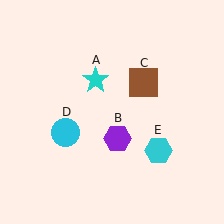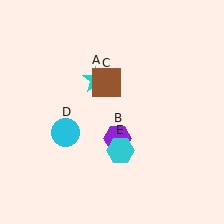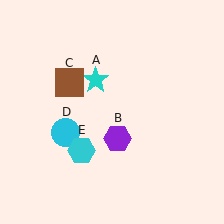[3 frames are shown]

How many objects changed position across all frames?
2 objects changed position: brown square (object C), cyan hexagon (object E).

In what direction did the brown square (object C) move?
The brown square (object C) moved left.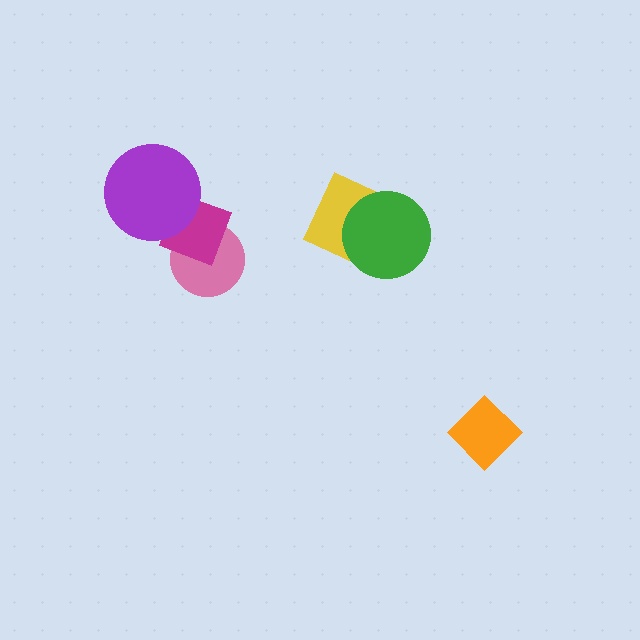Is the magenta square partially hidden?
Yes, it is partially covered by another shape.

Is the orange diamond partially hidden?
No, no other shape covers it.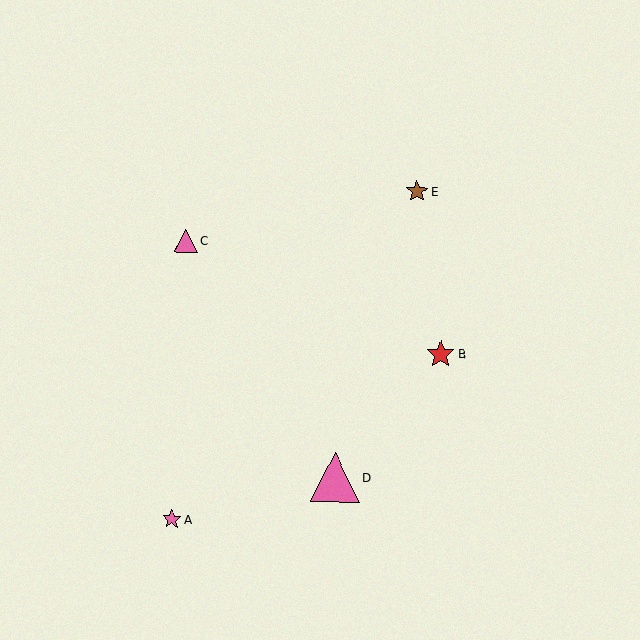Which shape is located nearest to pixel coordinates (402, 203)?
The brown star (labeled E) at (417, 191) is nearest to that location.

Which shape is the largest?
The pink triangle (labeled D) is the largest.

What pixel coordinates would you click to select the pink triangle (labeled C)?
Click at (186, 241) to select the pink triangle C.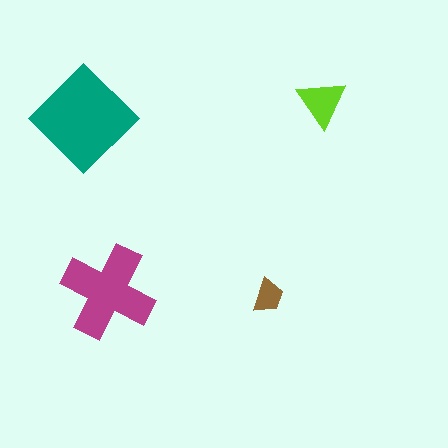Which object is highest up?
The lime triangle is topmost.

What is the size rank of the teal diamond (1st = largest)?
1st.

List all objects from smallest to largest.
The brown trapezoid, the lime triangle, the magenta cross, the teal diamond.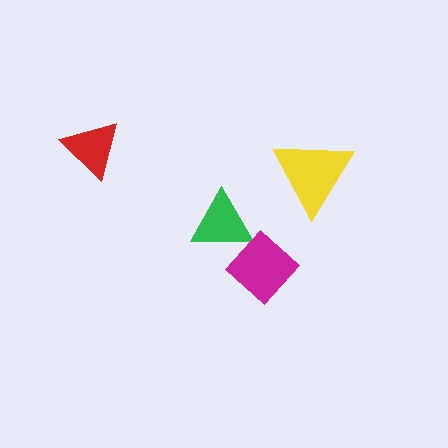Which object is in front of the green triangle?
The magenta diamond is in front of the green triangle.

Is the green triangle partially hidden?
Yes, it is partially covered by another shape.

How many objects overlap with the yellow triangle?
0 objects overlap with the yellow triangle.